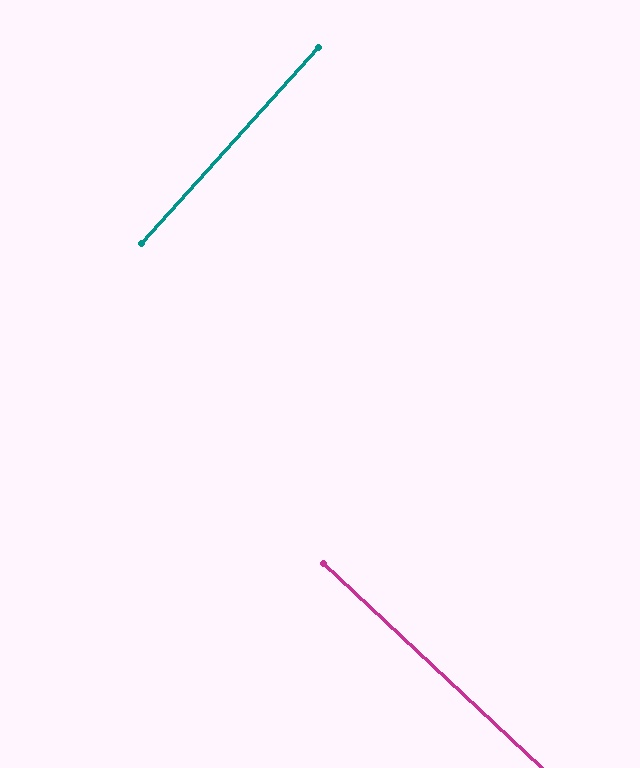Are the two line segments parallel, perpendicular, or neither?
Perpendicular — they meet at approximately 89°.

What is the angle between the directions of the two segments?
Approximately 89 degrees.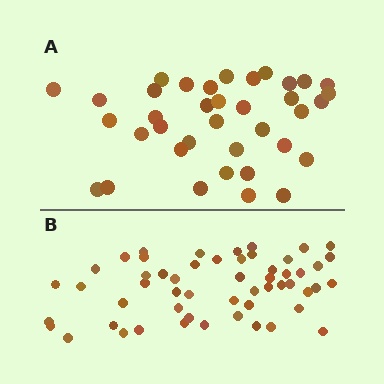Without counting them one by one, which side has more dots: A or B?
Region B (the bottom region) has more dots.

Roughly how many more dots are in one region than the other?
Region B has approximately 15 more dots than region A.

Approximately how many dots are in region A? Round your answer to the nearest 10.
About 40 dots. (The exact count is 37, which rounds to 40.)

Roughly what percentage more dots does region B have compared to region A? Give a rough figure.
About 45% more.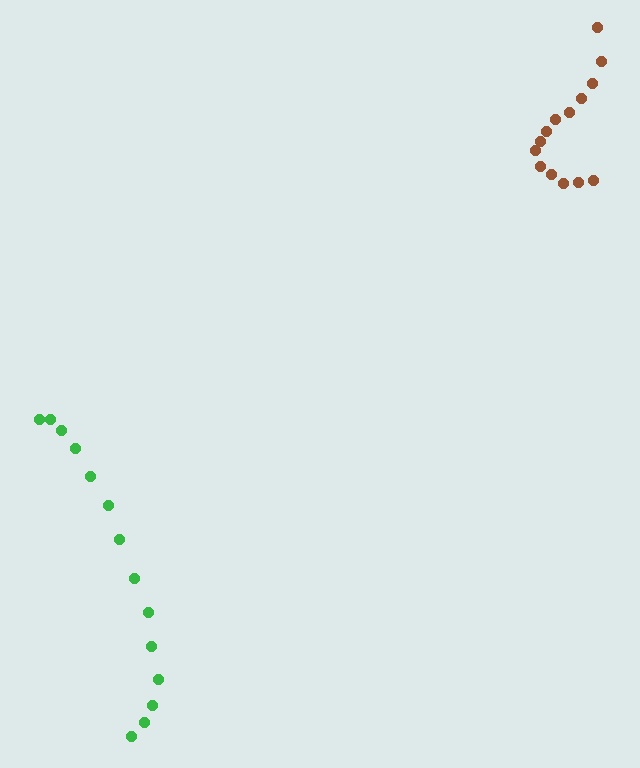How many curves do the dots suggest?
There are 2 distinct paths.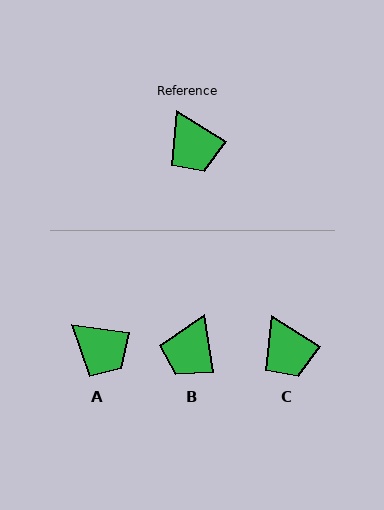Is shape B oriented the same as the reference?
No, it is off by about 50 degrees.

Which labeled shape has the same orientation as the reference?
C.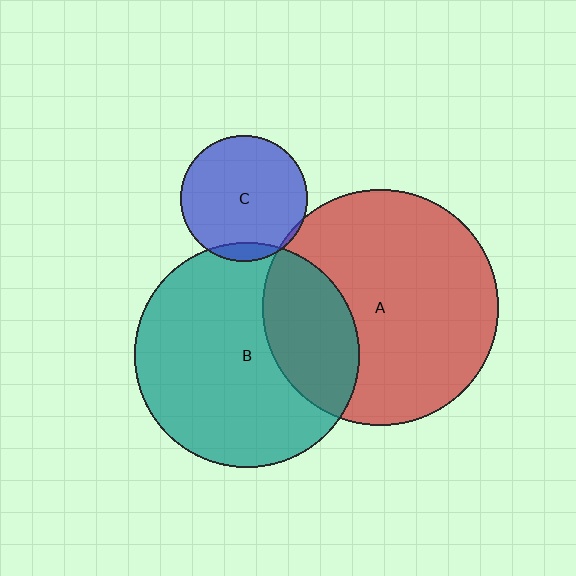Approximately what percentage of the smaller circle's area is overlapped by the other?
Approximately 10%.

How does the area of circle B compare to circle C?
Approximately 3.2 times.